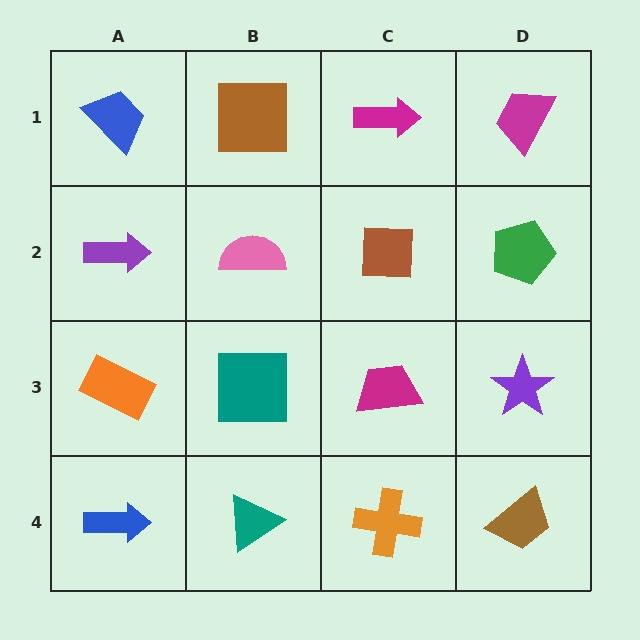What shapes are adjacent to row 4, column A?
An orange rectangle (row 3, column A), a teal triangle (row 4, column B).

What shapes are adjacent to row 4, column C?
A magenta trapezoid (row 3, column C), a teal triangle (row 4, column B), a brown trapezoid (row 4, column D).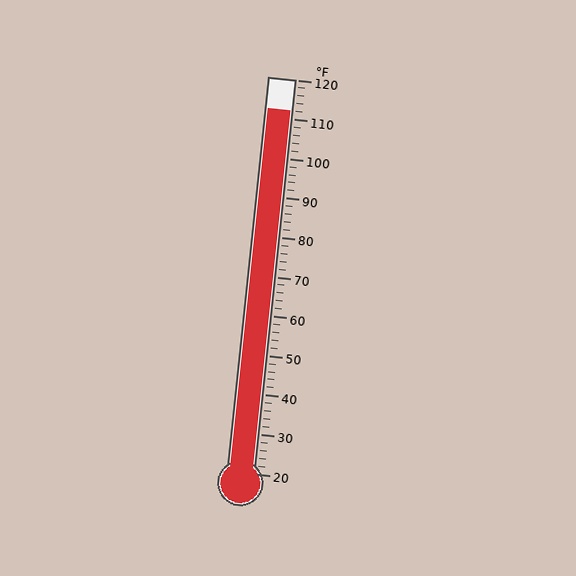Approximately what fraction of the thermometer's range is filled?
The thermometer is filled to approximately 90% of its range.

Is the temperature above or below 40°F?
The temperature is above 40°F.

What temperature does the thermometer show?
The thermometer shows approximately 112°F.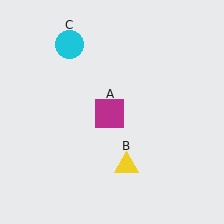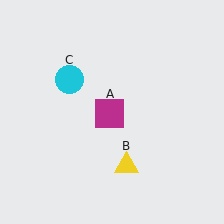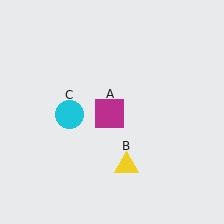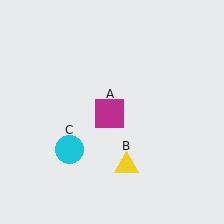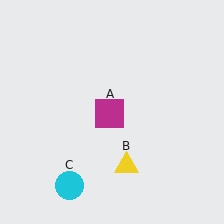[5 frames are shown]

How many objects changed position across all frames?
1 object changed position: cyan circle (object C).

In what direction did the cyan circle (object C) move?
The cyan circle (object C) moved down.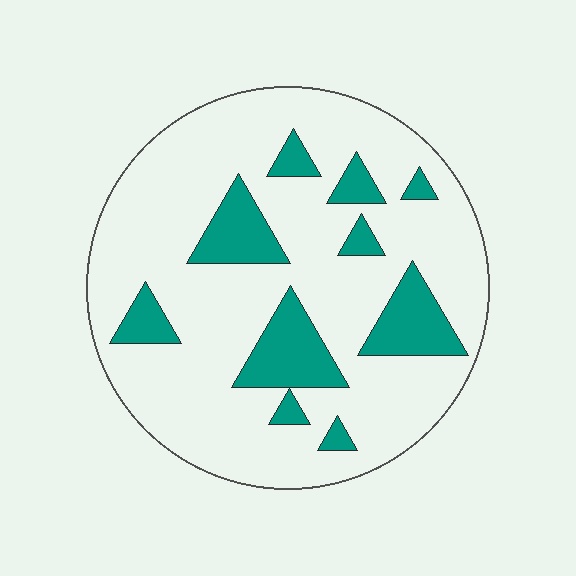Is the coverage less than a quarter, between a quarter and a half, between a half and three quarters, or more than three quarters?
Less than a quarter.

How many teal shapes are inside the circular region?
10.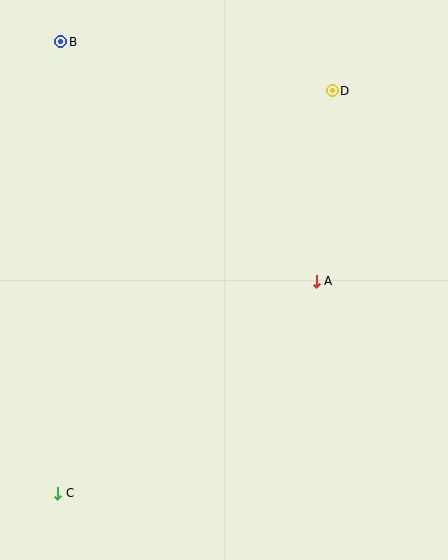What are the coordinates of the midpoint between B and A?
The midpoint between B and A is at (189, 161).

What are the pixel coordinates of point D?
Point D is at (332, 91).